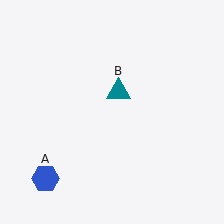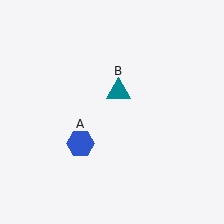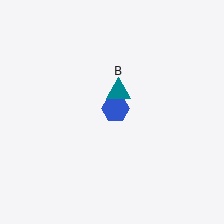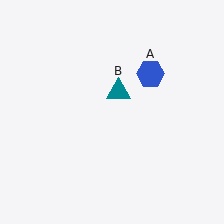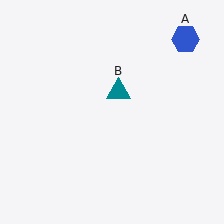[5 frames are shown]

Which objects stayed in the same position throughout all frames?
Teal triangle (object B) remained stationary.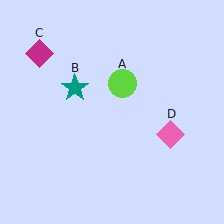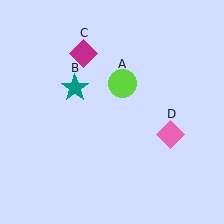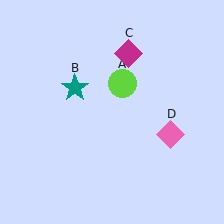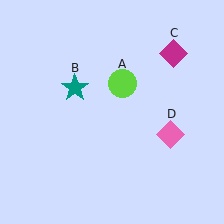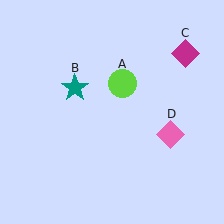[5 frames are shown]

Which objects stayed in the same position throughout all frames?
Lime circle (object A) and teal star (object B) and pink diamond (object D) remained stationary.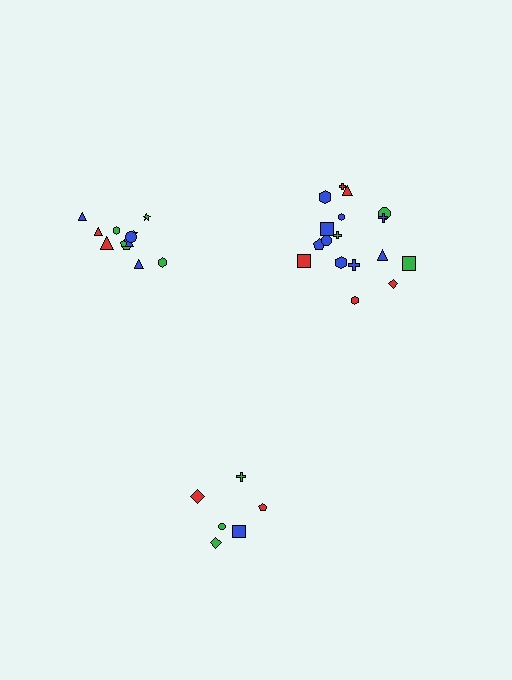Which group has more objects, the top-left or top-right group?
The top-right group.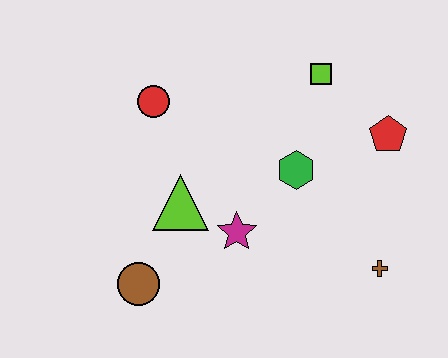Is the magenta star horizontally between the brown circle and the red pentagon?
Yes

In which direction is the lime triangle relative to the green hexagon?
The lime triangle is to the left of the green hexagon.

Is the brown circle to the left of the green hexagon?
Yes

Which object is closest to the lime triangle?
The magenta star is closest to the lime triangle.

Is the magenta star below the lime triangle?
Yes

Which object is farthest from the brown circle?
The red pentagon is farthest from the brown circle.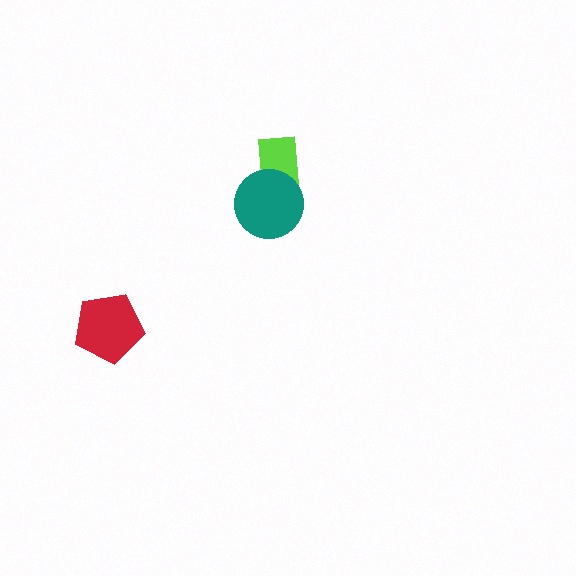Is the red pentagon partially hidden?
No, no other shape covers it.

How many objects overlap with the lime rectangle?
1 object overlaps with the lime rectangle.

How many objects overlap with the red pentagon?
0 objects overlap with the red pentagon.